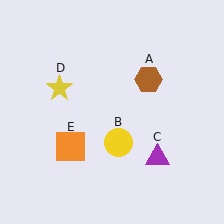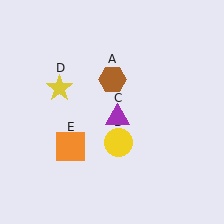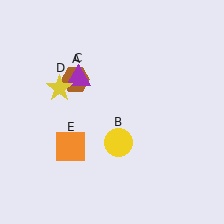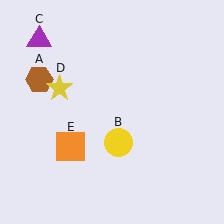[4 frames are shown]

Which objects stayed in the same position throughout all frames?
Yellow circle (object B) and yellow star (object D) and orange square (object E) remained stationary.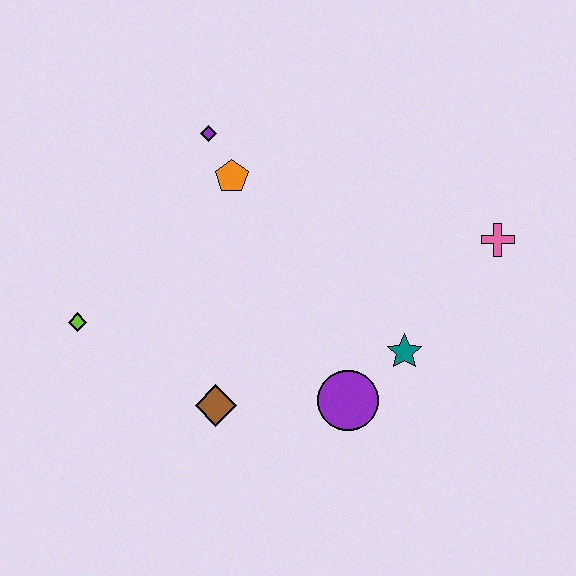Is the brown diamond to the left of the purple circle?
Yes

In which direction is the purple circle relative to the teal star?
The purple circle is to the left of the teal star.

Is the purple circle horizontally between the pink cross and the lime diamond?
Yes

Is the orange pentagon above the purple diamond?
No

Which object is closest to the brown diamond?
The purple circle is closest to the brown diamond.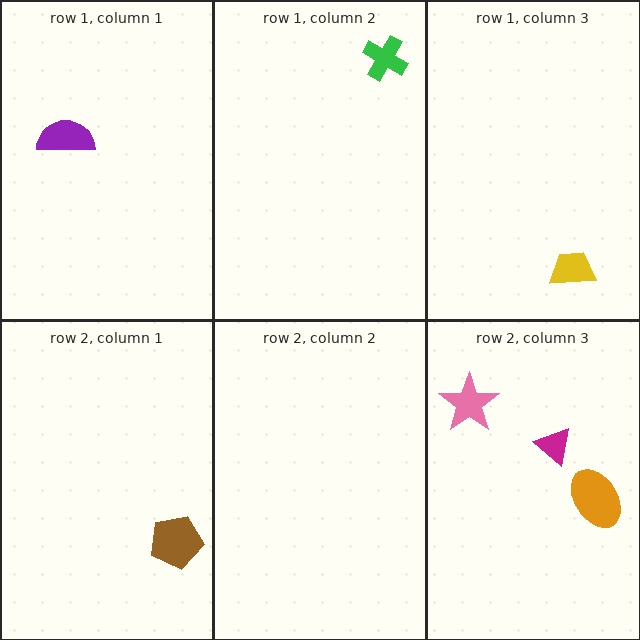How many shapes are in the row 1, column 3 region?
1.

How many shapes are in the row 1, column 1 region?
1.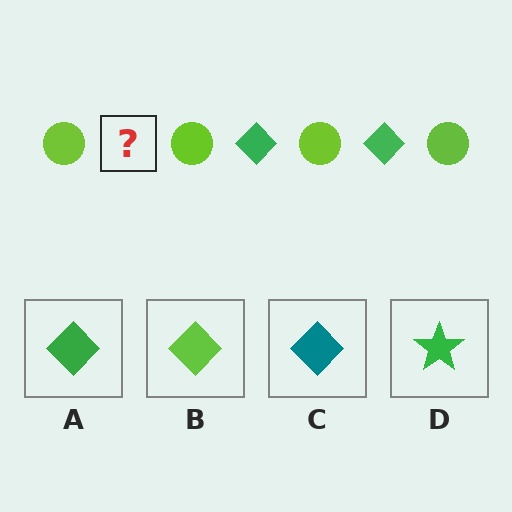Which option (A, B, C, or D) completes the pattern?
A.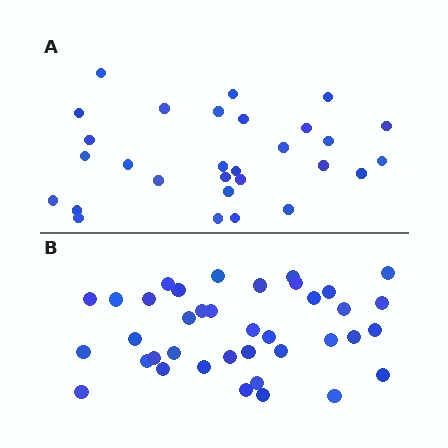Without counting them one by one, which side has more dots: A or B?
Region B (the bottom region) has more dots.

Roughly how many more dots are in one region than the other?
Region B has roughly 8 or so more dots than region A.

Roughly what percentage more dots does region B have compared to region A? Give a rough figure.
About 30% more.